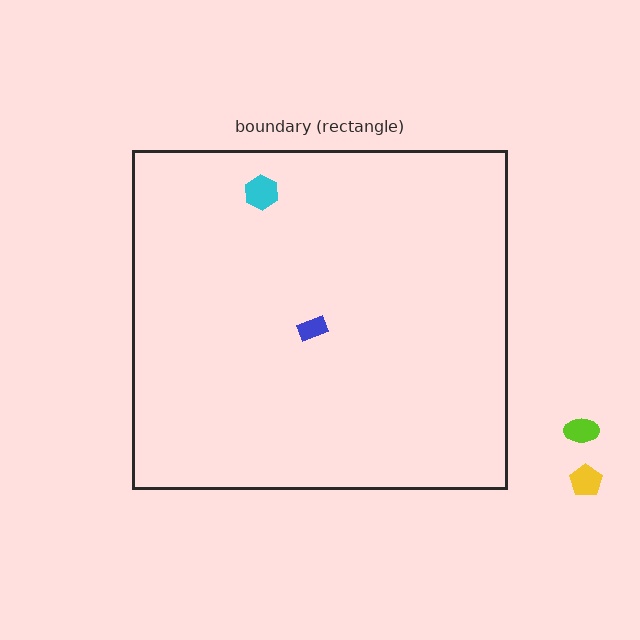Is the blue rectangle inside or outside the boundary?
Inside.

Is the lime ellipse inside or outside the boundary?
Outside.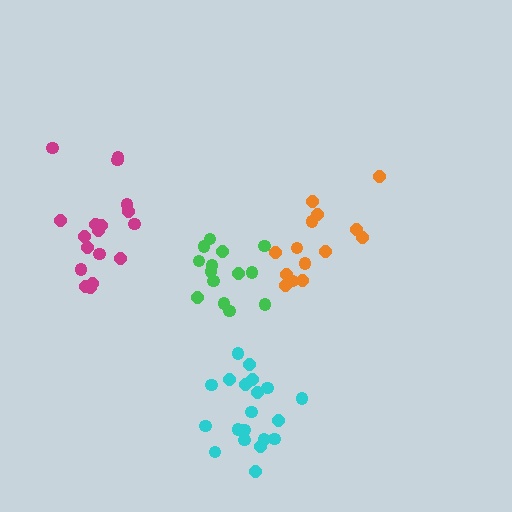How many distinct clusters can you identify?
There are 4 distinct clusters.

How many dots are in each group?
Group 1: 14 dots, Group 2: 20 dots, Group 3: 14 dots, Group 4: 18 dots (66 total).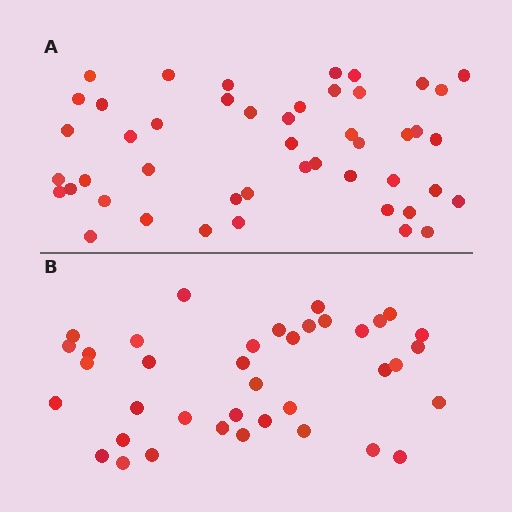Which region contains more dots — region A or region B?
Region A (the top region) has more dots.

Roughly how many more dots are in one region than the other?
Region A has roughly 8 or so more dots than region B.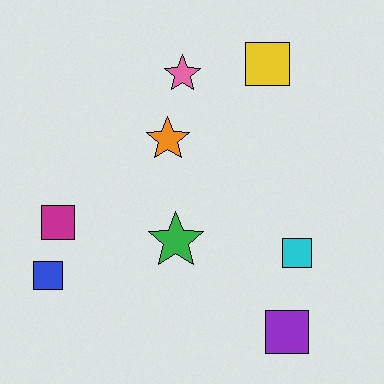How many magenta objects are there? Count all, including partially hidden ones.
There is 1 magenta object.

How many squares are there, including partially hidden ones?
There are 5 squares.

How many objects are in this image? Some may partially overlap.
There are 8 objects.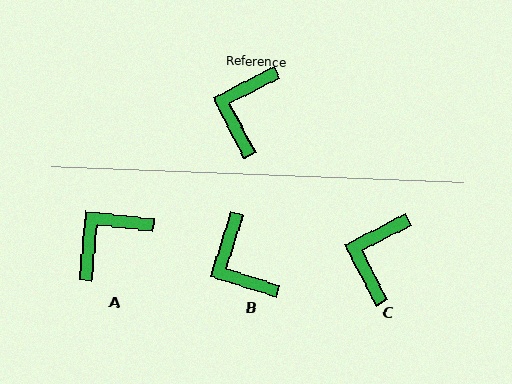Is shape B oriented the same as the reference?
No, it is off by about 46 degrees.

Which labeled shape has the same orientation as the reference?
C.